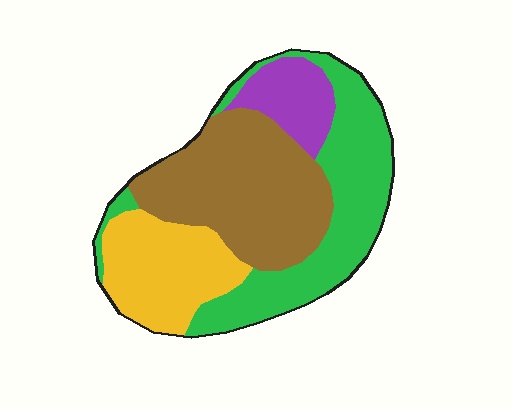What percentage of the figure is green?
Green covers roughly 35% of the figure.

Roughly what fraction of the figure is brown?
Brown covers 35% of the figure.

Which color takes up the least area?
Purple, at roughly 10%.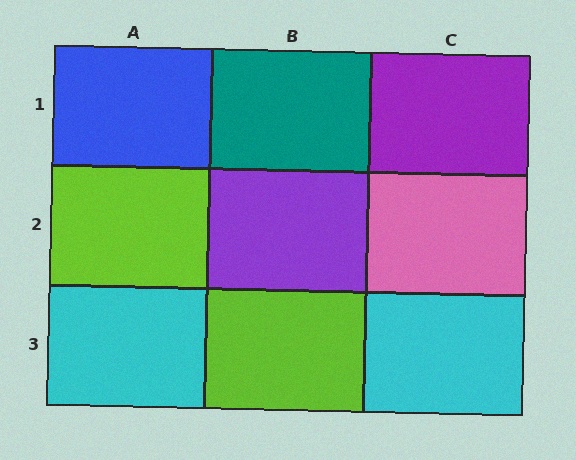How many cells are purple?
2 cells are purple.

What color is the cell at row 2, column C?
Pink.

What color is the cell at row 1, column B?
Teal.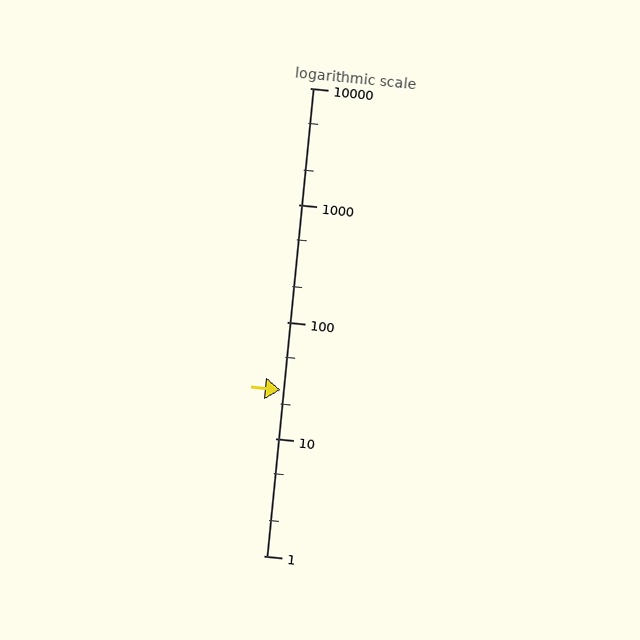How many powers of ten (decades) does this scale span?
The scale spans 4 decades, from 1 to 10000.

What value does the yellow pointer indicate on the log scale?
The pointer indicates approximately 26.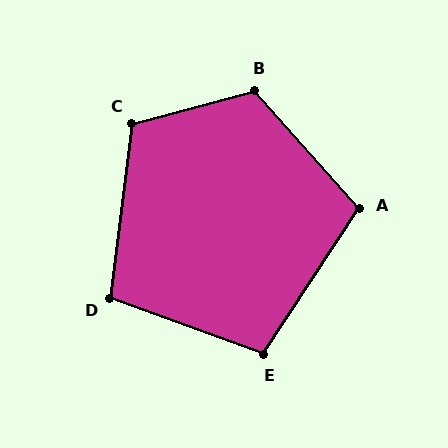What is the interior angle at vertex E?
Approximately 103 degrees (obtuse).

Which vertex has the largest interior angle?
B, at approximately 117 degrees.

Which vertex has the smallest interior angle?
D, at approximately 103 degrees.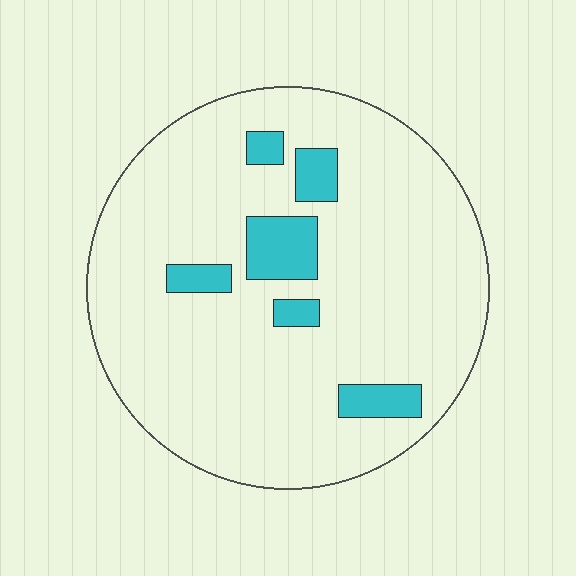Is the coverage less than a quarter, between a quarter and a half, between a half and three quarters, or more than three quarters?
Less than a quarter.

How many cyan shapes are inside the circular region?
6.